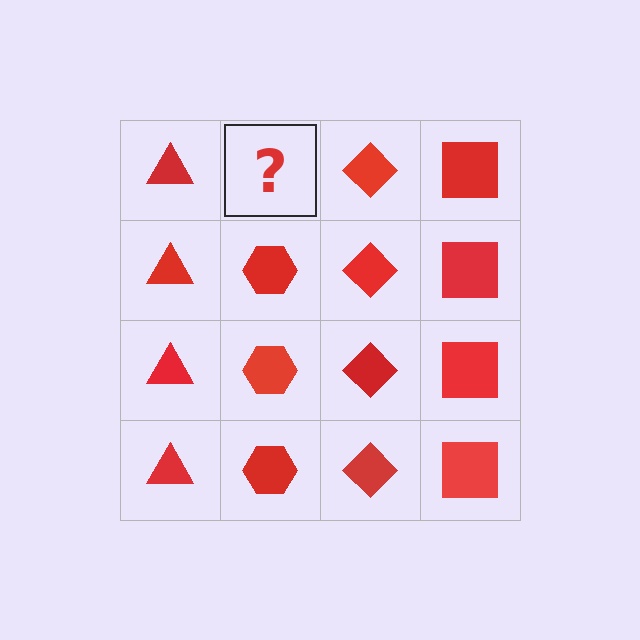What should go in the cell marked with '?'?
The missing cell should contain a red hexagon.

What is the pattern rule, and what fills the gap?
The rule is that each column has a consistent shape. The gap should be filled with a red hexagon.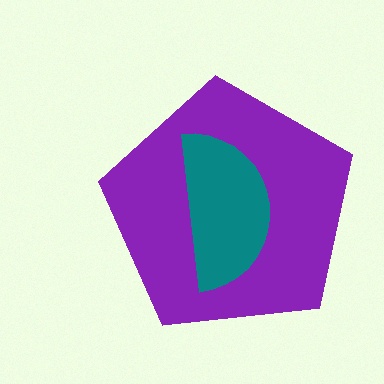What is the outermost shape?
The purple pentagon.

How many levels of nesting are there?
2.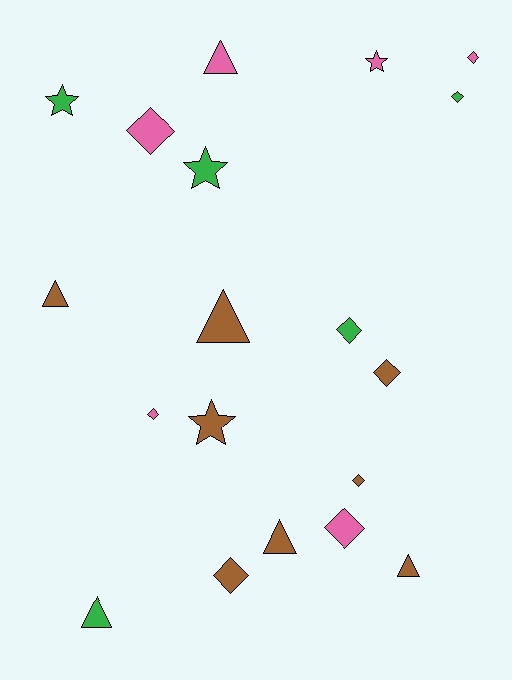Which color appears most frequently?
Brown, with 8 objects.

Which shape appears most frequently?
Diamond, with 9 objects.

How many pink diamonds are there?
There are 4 pink diamonds.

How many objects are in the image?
There are 19 objects.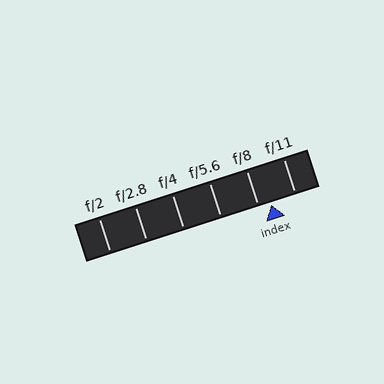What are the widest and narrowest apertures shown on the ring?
The widest aperture shown is f/2 and the narrowest is f/11.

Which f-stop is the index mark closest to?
The index mark is closest to f/8.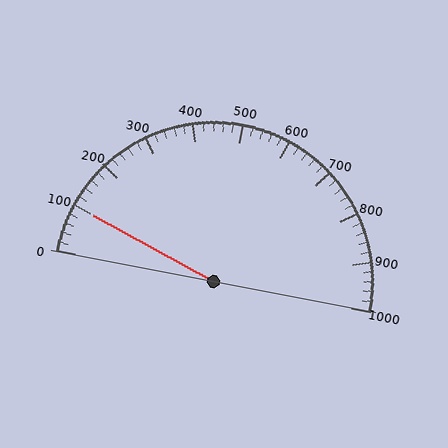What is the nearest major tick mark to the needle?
The nearest major tick mark is 100.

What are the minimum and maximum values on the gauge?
The gauge ranges from 0 to 1000.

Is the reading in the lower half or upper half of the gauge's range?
The reading is in the lower half of the range (0 to 1000).